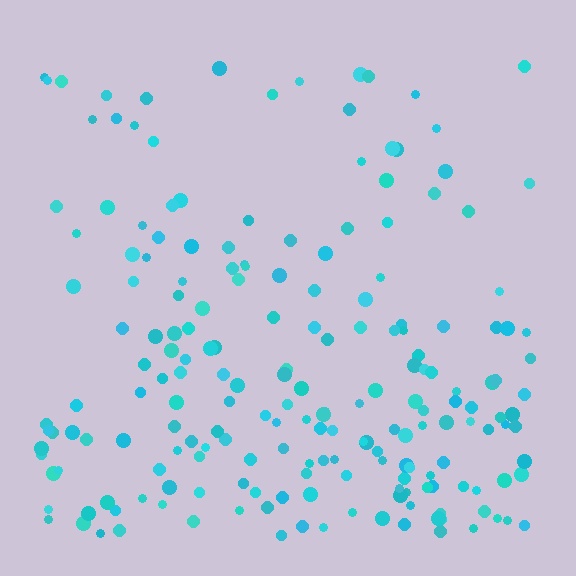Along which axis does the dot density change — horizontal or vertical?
Vertical.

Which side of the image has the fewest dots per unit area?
The top.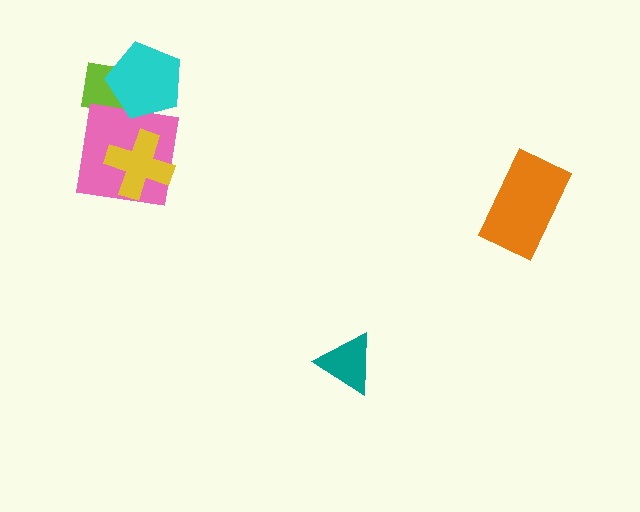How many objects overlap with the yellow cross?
1 object overlaps with the yellow cross.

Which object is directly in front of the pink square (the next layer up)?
The yellow cross is directly in front of the pink square.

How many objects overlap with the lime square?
1 object overlaps with the lime square.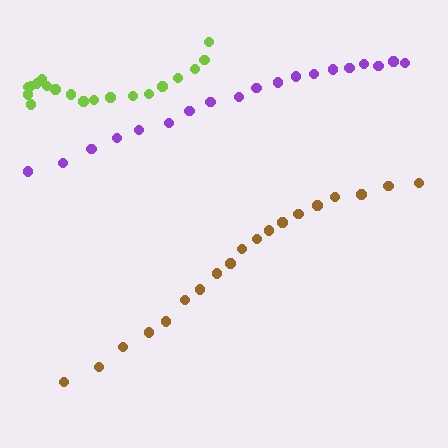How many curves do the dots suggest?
There are 3 distinct paths.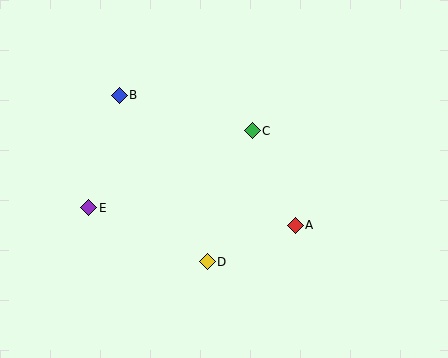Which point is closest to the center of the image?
Point C at (252, 131) is closest to the center.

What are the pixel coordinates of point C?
Point C is at (252, 131).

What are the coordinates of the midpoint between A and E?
The midpoint between A and E is at (192, 217).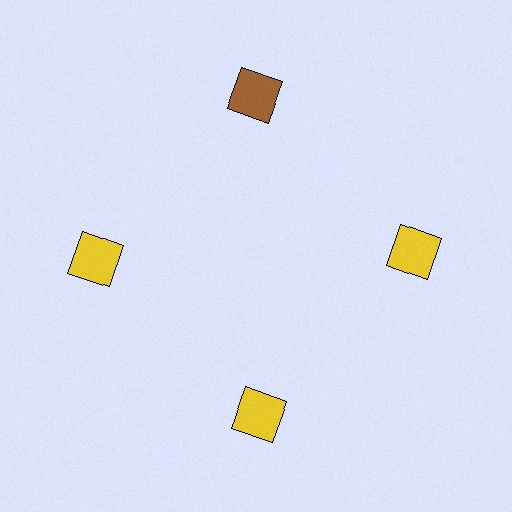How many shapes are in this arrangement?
There are 4 shapes arranged in a ring pattern.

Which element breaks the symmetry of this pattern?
The brown square at roughly the 12 o'clock position breaks the symmetry. All other shapes are yellow squares.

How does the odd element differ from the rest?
It has a different color: brown instead of yellow.